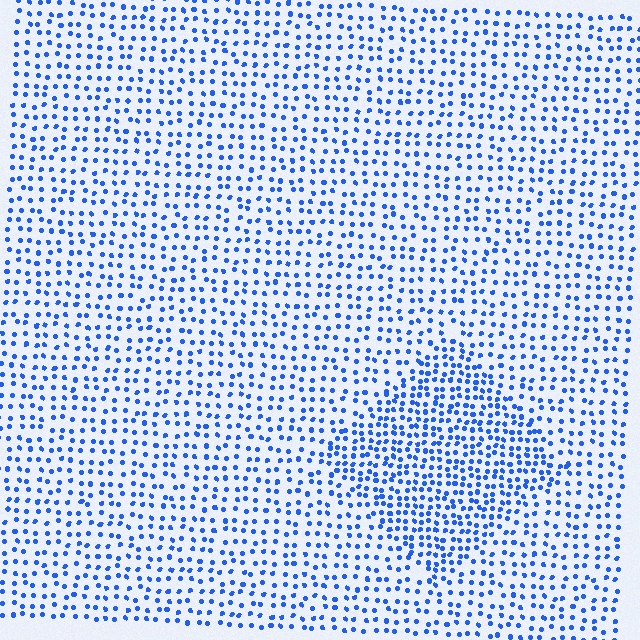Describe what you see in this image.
The image contains small blue elements arranged at two different densities. A diamond-shaped region is visible where the elements are more densely packed than the surrounding area.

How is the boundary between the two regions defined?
The boundary is defined by a change in element density (approximately 1.7x ratio). All elements are the same color, size, and shape.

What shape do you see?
I see a diamond.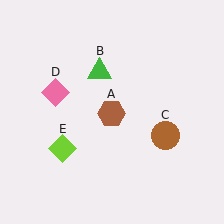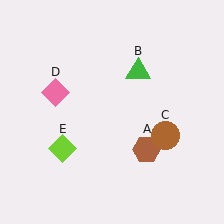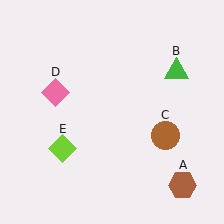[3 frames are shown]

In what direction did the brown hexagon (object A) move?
The brown hexagon (object A) moved down and to the right.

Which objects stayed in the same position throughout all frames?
Brown circle (object C) and pink diamond (object D) and lime diamond (object E) remained stationary.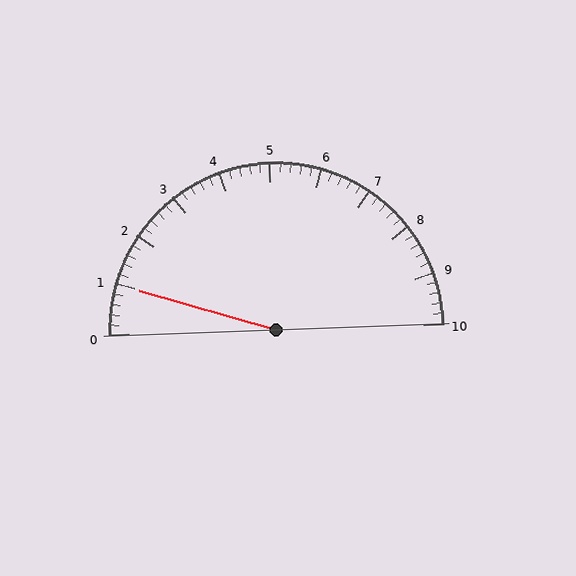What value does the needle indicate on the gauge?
The needle indicates approximately 1.0.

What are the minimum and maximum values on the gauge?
The gauge ranges from 0 to 10.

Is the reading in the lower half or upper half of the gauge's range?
The reading is in the lower half of the range (0 to 10).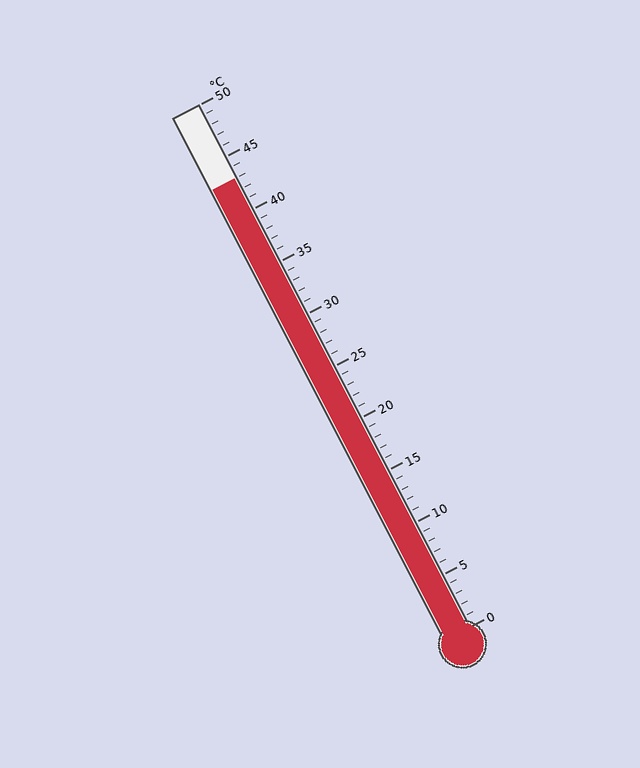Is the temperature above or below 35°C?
The temperature is above 35°C.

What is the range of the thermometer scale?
The thermometer scale ranges from 0°C to 50°C.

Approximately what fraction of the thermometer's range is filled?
The thermometer is filled to approximately 85% of its range.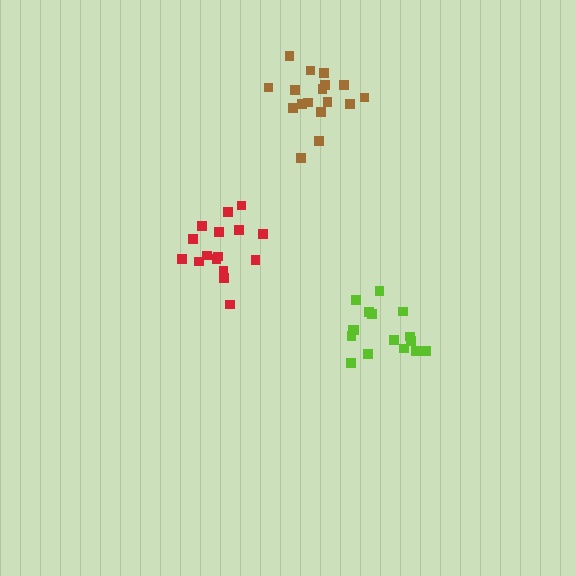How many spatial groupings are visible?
There are 3 spatial groupings.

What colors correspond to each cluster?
The clusters are colored: brown, lime, red.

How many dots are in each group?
Group 1: 17 dots, Group 2: 16 dots, Group 3: 17 dots (50 total).